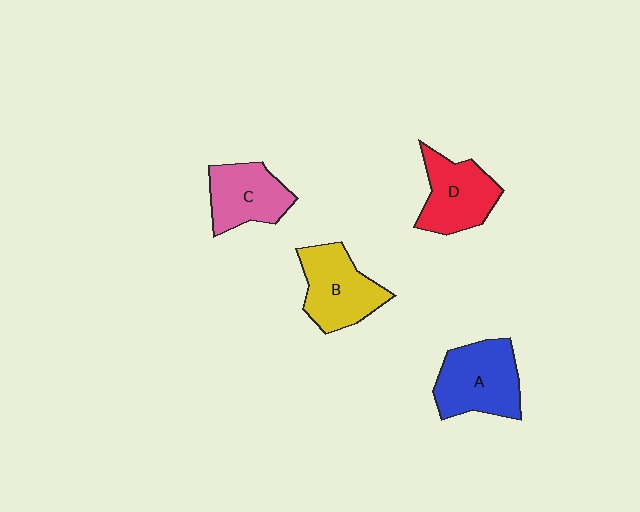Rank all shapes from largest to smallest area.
From largest to smallest: A (blue), B (yellow), D (red), C (pink).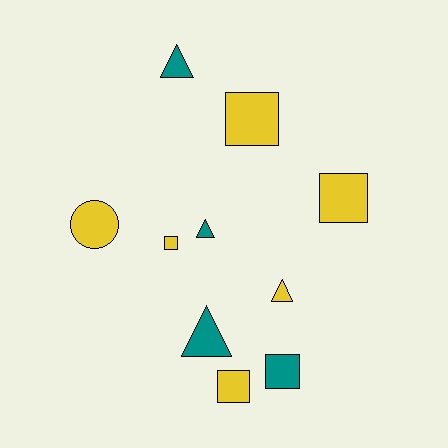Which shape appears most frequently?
Square, with 5 objects.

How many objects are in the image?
There are 10 objects.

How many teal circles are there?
There are no teal circles.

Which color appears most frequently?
Yellow, with 6 objects.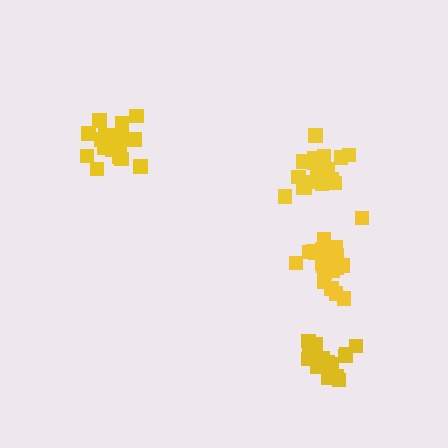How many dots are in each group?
Group 1: 19 dots, Group 2: 21 dots, Group 3: 20 dots, Group 4: 18 dots (78 total).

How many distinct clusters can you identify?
There are 4 distinct clusters.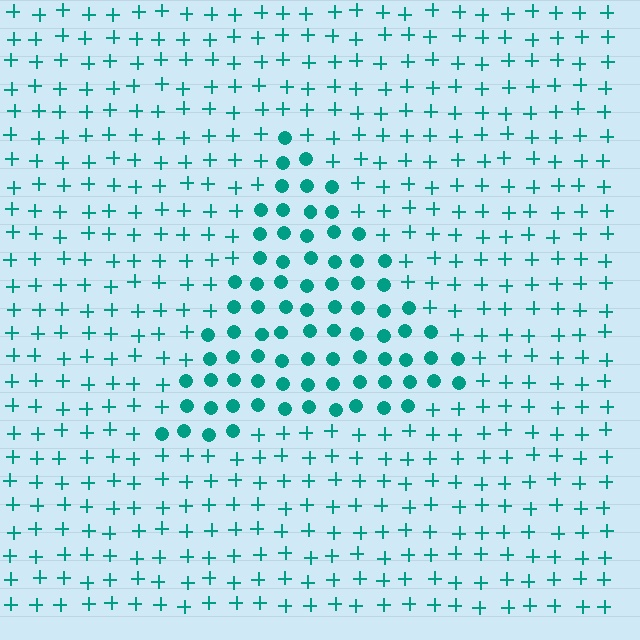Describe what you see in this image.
The image is filled with small teal elements arranged in a uniform grid. A triangle-shaped region contains circles, while the surrounding area contains plus signs. The boundary is defined purely by the change in element shape.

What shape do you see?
I see a triangle.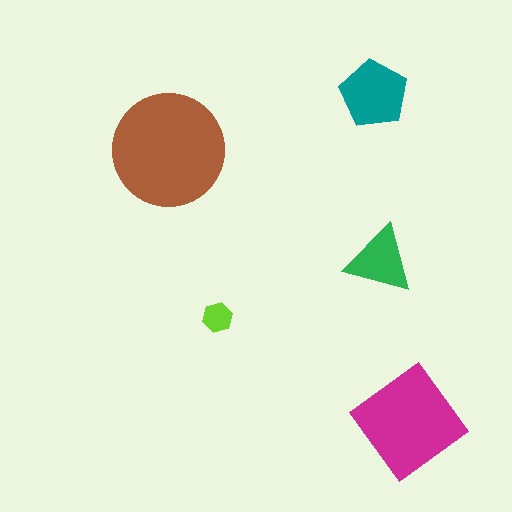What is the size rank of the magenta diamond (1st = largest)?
2nd.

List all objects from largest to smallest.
The brown circle, the magenta diamond, the teal pentagon, the green triangle, the lime hexagon.